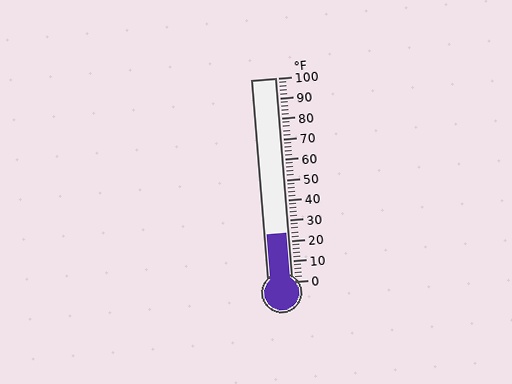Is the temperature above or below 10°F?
The temperature is above 10°F.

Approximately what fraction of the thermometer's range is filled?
The thermometer is filled to approximately 25% of its range.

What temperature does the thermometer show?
The thermometer shows approximately 24°F.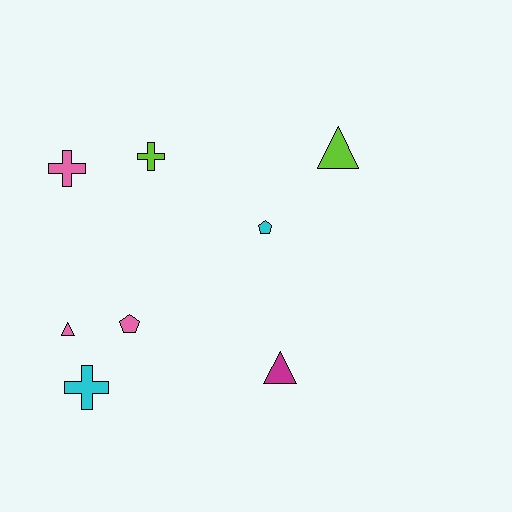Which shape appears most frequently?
Triangle, with 3 objects.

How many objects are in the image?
There are 8 objects.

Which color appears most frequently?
Pink, with 3 objects.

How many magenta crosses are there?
There are no magenta crosses.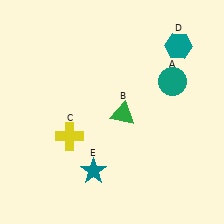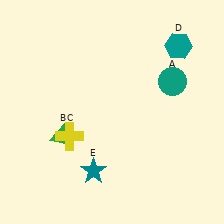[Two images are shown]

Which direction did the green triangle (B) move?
The green triangle (B) moved left.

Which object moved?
The green triangle (B) moved left.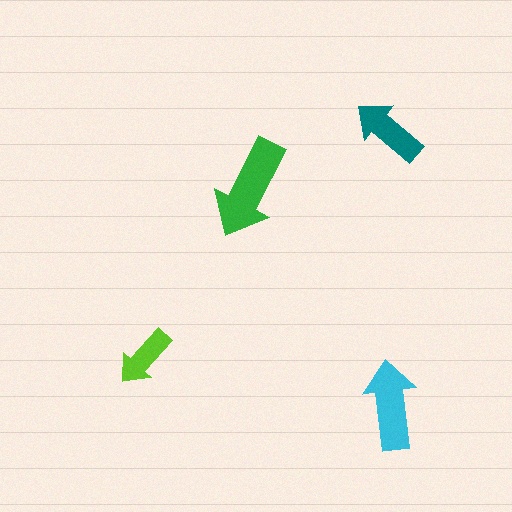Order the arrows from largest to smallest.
the green one, the cyan one, the teal one, the lime one.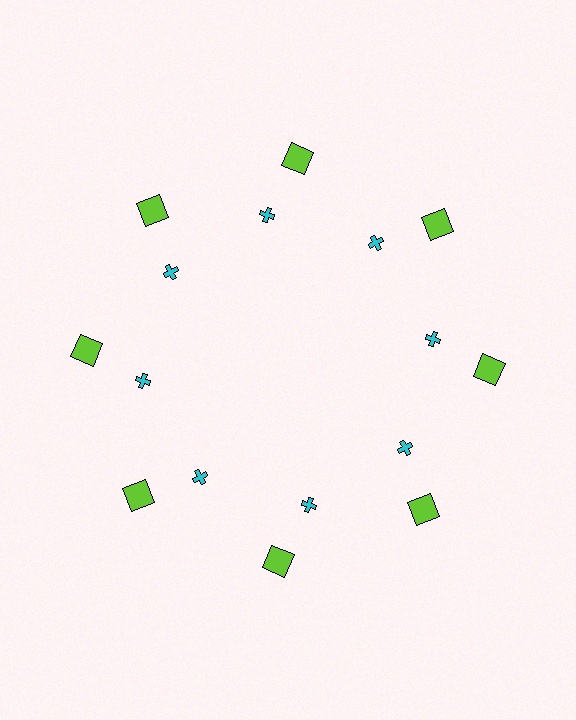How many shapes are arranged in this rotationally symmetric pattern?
There are 16 shapes, arranged in 8 groups of 2.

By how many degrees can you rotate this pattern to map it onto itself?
The pattern maps onto itself every 45 degrees of rotation.